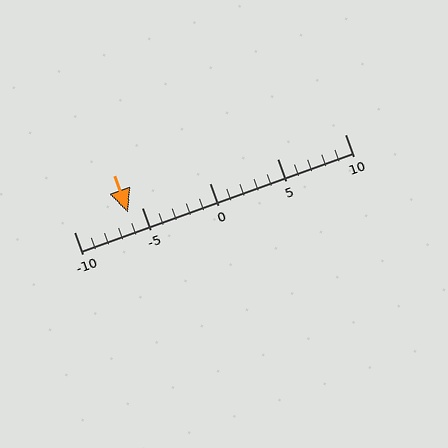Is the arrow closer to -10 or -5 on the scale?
The arrow is closer to -5.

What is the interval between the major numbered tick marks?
The major tick marks are spaced 5 units apart.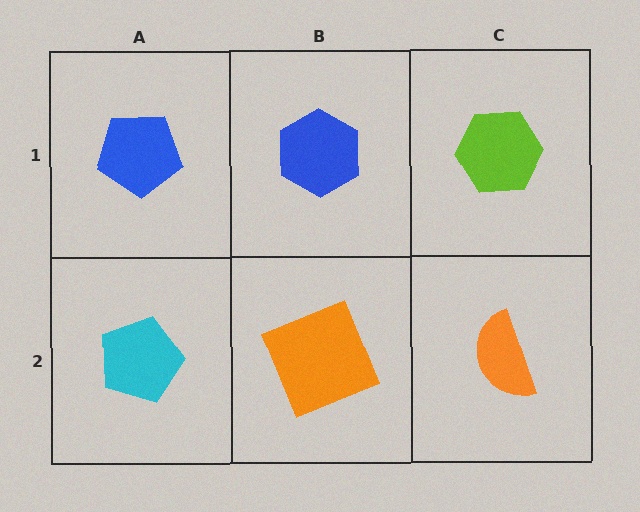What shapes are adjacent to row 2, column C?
A lime hexagon (row 1, column C), an orange square (row 2, column B).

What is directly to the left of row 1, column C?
A blue hexagon.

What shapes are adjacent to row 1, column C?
An orange semicircle (row 2, column C), a blue hexagon (row 1, column B).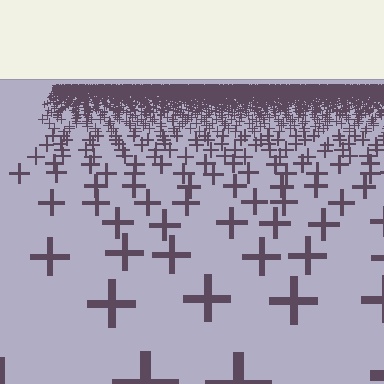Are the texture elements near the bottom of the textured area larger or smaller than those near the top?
Larger. Near the bottom, elements are closer to the viewer and appear at a bigger on-screen size.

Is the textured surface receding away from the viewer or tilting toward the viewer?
The surface is receding away from the viewer. Texture elements get smaller and denser toward the top.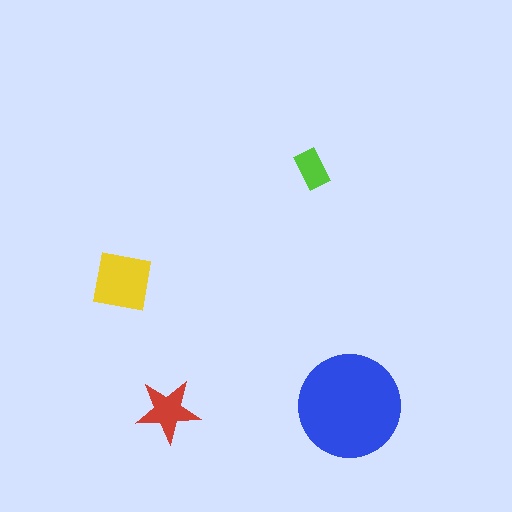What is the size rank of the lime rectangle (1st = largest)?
4th.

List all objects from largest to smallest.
The blue circle, the yellow square, the red star, the lime rectangle.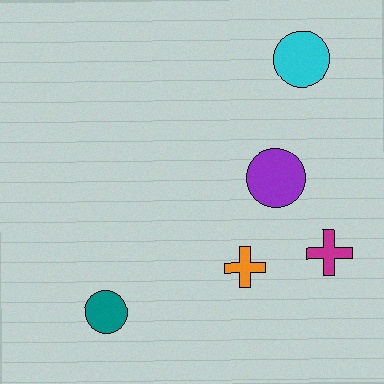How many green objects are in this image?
There are no green objects.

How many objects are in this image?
There are 5 objects.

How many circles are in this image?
There are 3 circles.